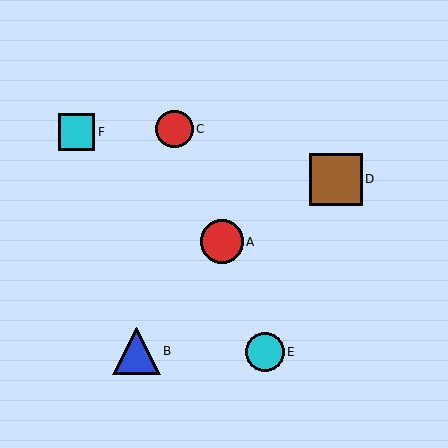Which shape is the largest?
The brown square (labeled D) is the largest.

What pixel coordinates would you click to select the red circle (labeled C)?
Click at (174, 129) to select the red circle C.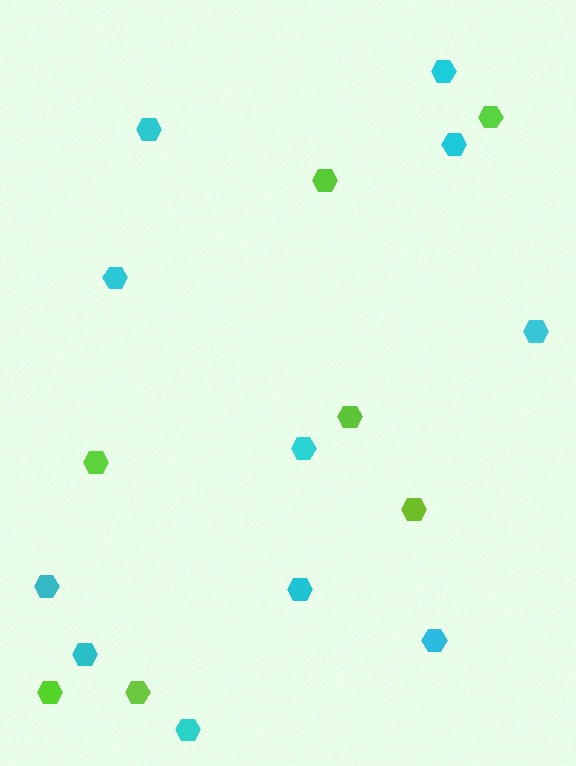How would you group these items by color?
There are 2 groups: one group of cyan hexagons (11) and one group of lime hexagons (7).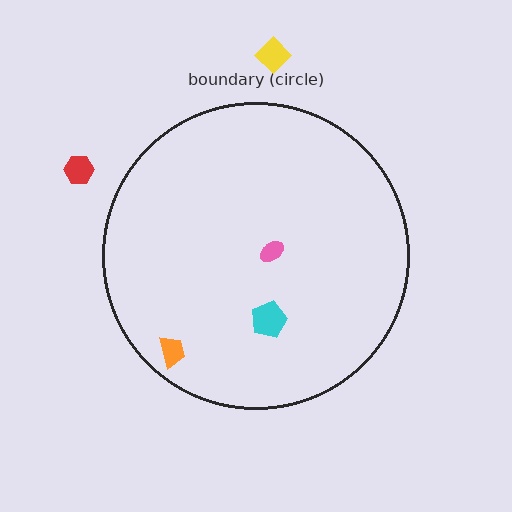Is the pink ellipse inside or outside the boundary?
Inside.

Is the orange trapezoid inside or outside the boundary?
Inside.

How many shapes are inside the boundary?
3 inside, 2 outside.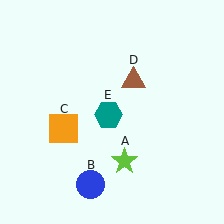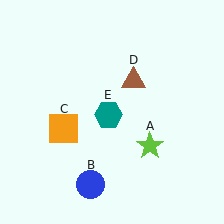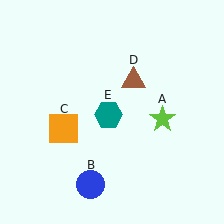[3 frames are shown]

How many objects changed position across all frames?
1 object changed position: lime star (object A).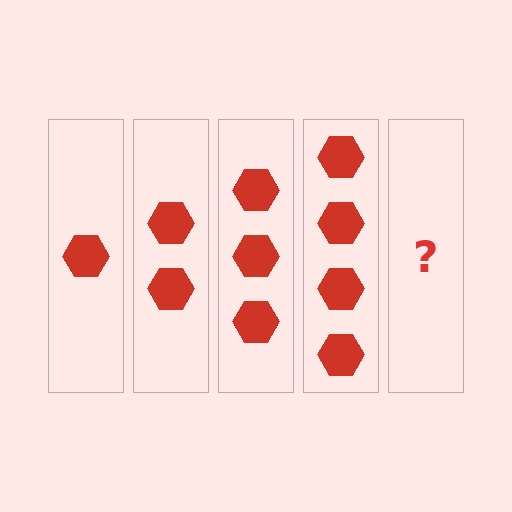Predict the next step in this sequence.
The next step is 5 hexagons.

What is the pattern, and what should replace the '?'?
The pattern is that each step adds one more hexagon. The '?' should be 5 hexagons.